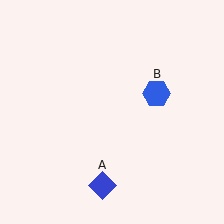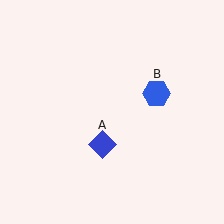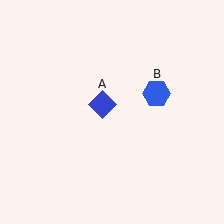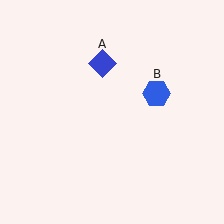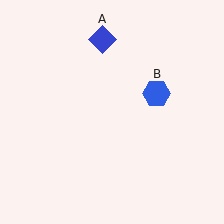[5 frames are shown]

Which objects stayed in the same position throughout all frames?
Blue hexagon (object B) remained stationary.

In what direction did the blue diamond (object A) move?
The blue diamond (object A) moved up.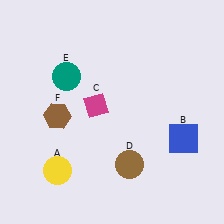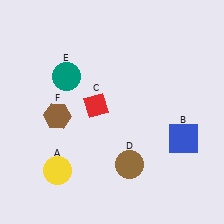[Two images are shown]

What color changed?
The diamond (C) changed from magenta in Image 1 to red in Image 2.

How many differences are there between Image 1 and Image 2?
There is 1 difference between the two images.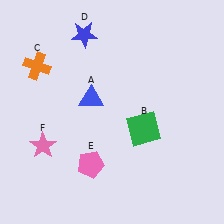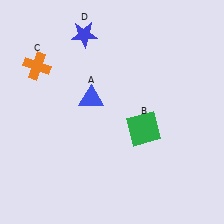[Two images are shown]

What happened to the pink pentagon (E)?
The pink pentagon (E) was removed in Image 2. It was in the bottom-left area of Image 1.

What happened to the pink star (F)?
The pink star (F) was removed in Image 2. It was in the bottom-left area of Image 1.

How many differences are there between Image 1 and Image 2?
There are 2 differences between the two images.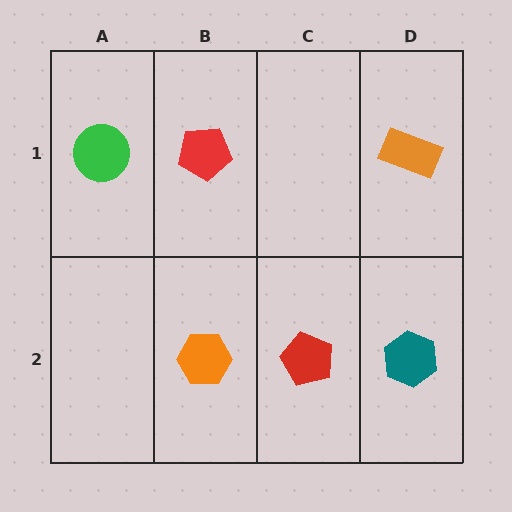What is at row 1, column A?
A green circle.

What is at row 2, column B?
An orange hexagon.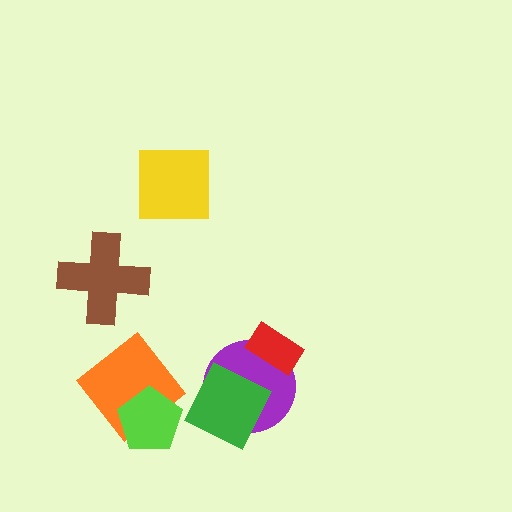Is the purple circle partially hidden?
Yes, it is partially covered by another shape.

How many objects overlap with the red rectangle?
1 object overlaps with the red rectangle.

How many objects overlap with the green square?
1 object overlaps with the green square.